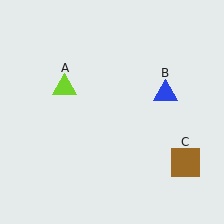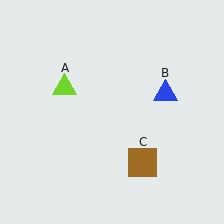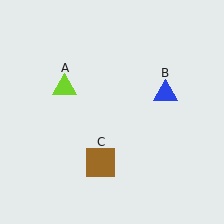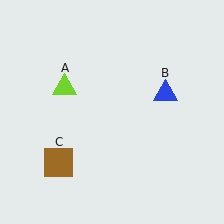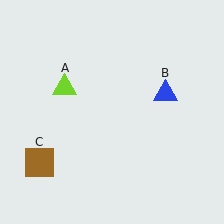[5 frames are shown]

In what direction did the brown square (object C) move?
The brown square (object C) moved left.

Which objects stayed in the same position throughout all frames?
Lime triangle (object A) and blue triangle (object B) remained stationary.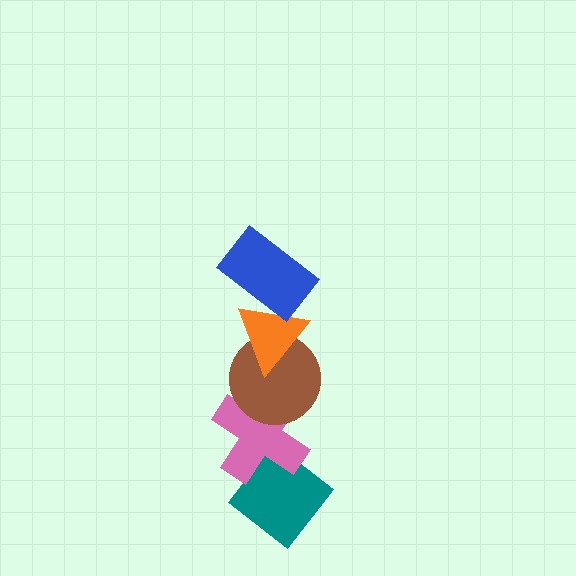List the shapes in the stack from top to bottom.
From top to bottom: the blue rectangle, the orange triangle, the brown circle, the pink cross, the teal diamond.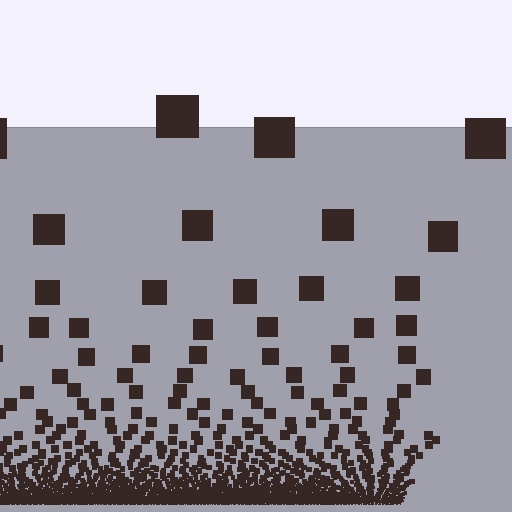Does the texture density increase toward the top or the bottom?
Density increases toward the bottom.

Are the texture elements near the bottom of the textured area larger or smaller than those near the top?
Smaller. The gradient is inverted — elements near the bottom are smaller and denser.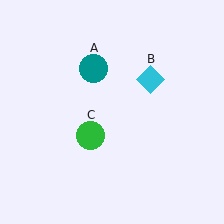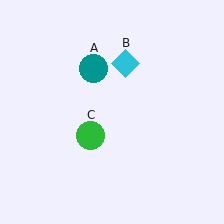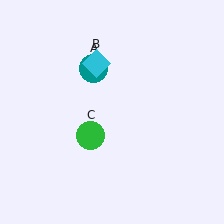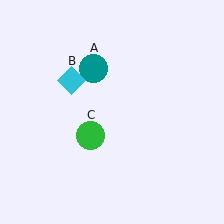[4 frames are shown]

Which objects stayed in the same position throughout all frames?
Teal circle (object A) and green circle (object C) remained stationary.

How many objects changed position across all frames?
1 object changed position: cyan diamond (object B).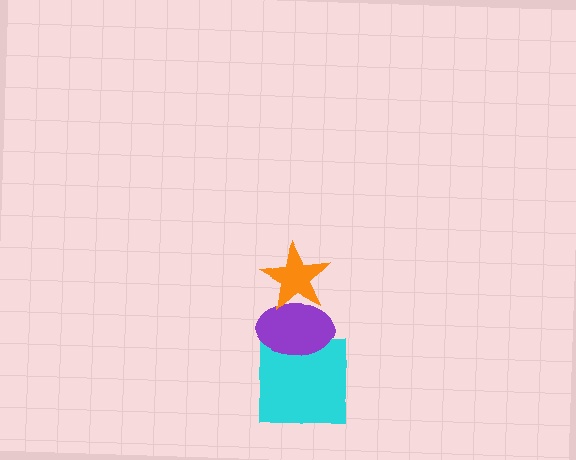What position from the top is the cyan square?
The cyan square is 3rd from the top.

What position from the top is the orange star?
The orange star is 1st from the top.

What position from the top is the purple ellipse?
The purple ellipse is 2nd from the top.